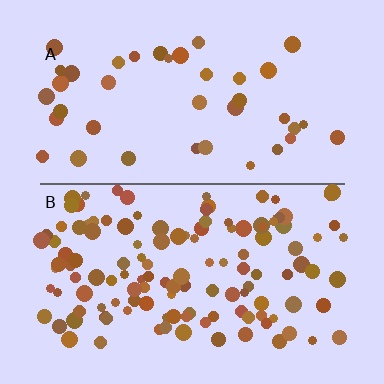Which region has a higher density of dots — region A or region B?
B (the bottom).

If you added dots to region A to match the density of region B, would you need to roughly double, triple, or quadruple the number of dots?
Approximately triple.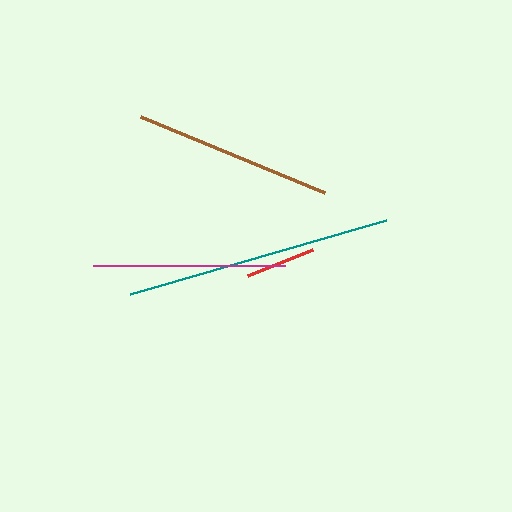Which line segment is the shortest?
The red line is the shortest at approximately 70 pixels.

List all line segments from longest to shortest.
From longest to shortest: teal, brown, magenta, red.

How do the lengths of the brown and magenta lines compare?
The brown and magenta lines are approximately the same length.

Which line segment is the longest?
The teal line is the longest at approximately 266 pixels.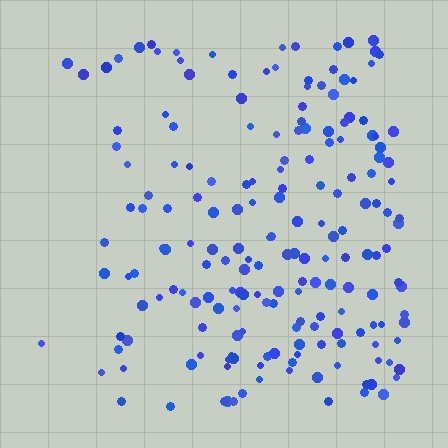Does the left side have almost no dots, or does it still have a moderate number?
Still a moderate number, just noticeably fewer than the right.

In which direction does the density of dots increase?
From left to right, with the right side densest.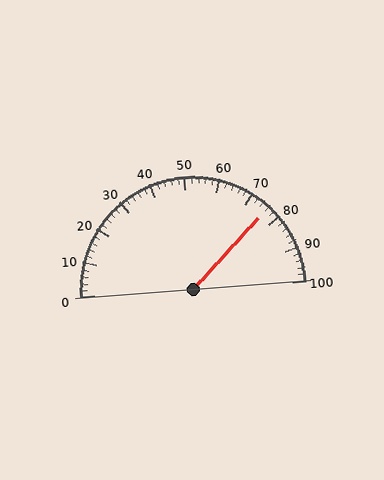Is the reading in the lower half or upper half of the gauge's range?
The reading is in the upper half of the range (0 to 100).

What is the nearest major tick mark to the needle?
The nearest major tick mark is 80.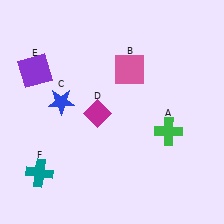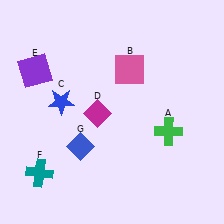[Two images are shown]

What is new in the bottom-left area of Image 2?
A blue diamond (G) was added in the bottom-left area of Image 2.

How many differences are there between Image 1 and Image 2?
There is 1 difference between the two images.